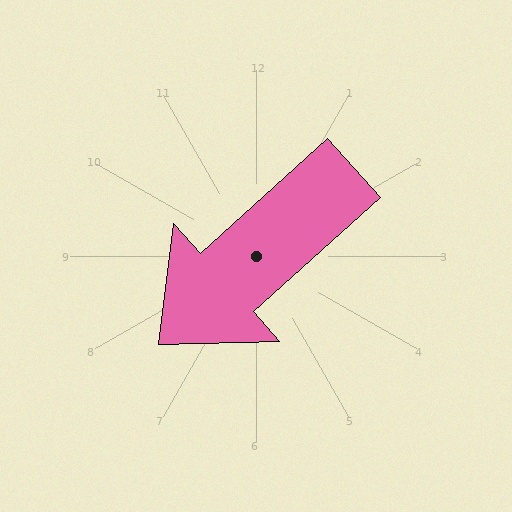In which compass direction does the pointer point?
Southwest.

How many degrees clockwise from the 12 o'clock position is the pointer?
Approximately 228 degrees.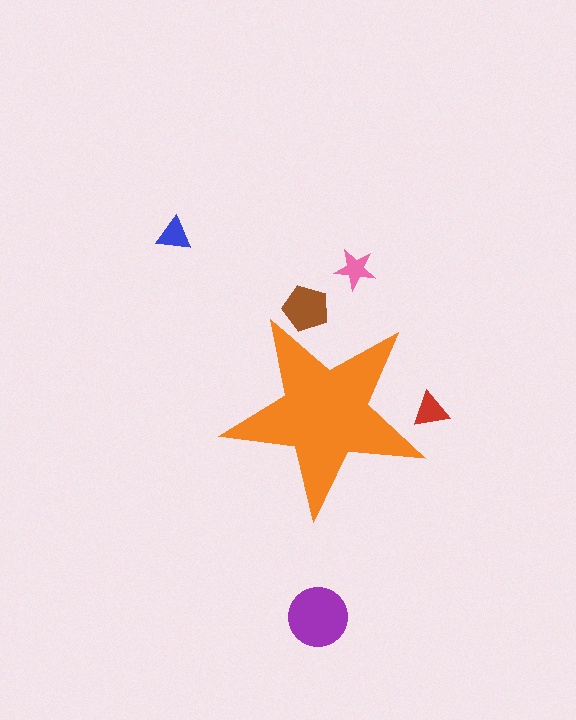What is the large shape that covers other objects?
An orange star.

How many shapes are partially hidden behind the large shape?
2 shapes are partially hidden.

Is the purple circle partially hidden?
No, the purple circle is fully visible.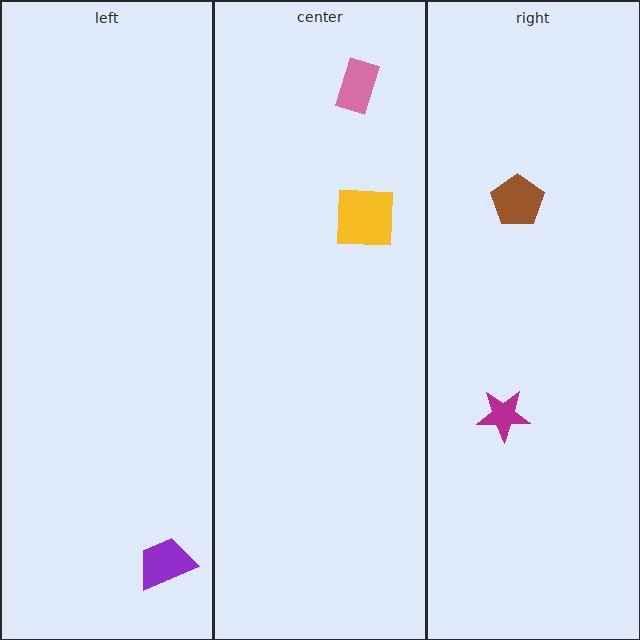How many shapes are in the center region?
2.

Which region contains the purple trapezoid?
The left region.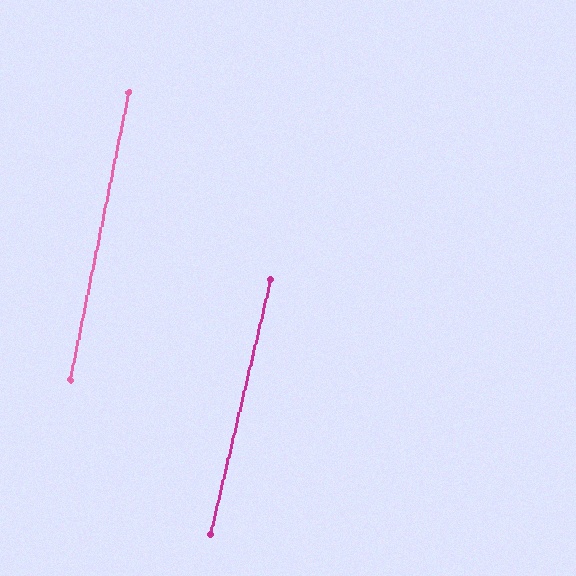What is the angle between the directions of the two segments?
Approximately 2 degrees.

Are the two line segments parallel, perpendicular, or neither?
Parallel — their directions differ by only 1.8°.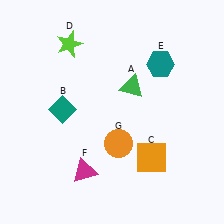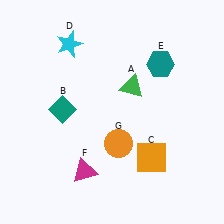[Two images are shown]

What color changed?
The star (D) changed from lime in Image 1 to cyan in Image 2.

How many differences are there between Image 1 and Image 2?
There is 1 difference between the two images.